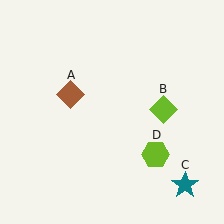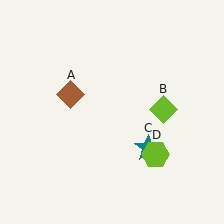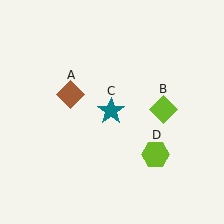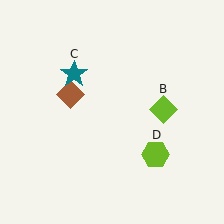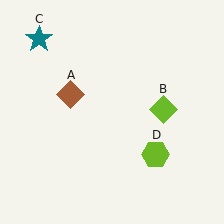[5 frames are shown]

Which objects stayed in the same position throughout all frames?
Brown diamond (object A) and lime diamond (object B) and lime hexagon (object D) remained stationary.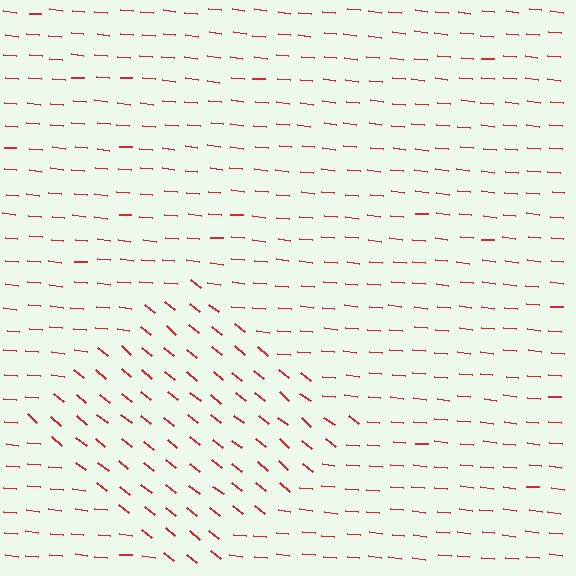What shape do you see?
I see a diamond.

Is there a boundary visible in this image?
Yes, there is a texture boundary formed by a change in line orientation.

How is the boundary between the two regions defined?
The boundary is defined purely by a change in line orientation (approximately 33 degrees difference). All lines are the same color and thickness.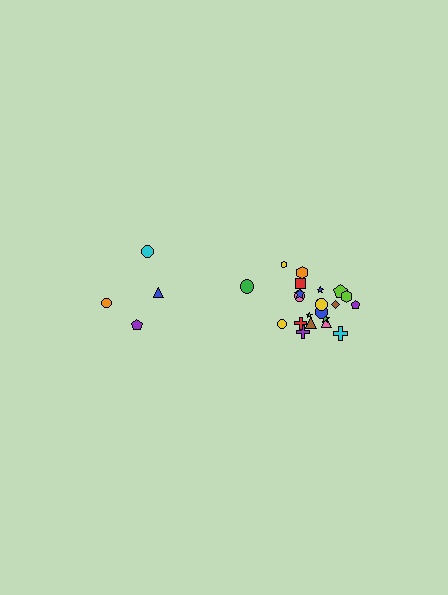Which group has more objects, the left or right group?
The right group.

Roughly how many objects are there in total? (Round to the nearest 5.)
Roughly 25 objects in total.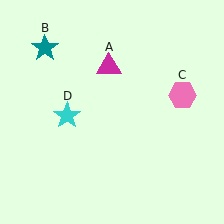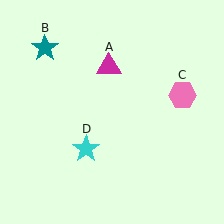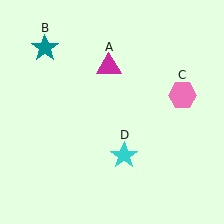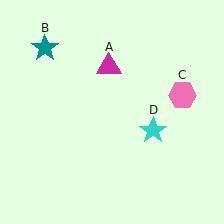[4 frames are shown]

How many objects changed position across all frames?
1 object changed position: cyan star (object D).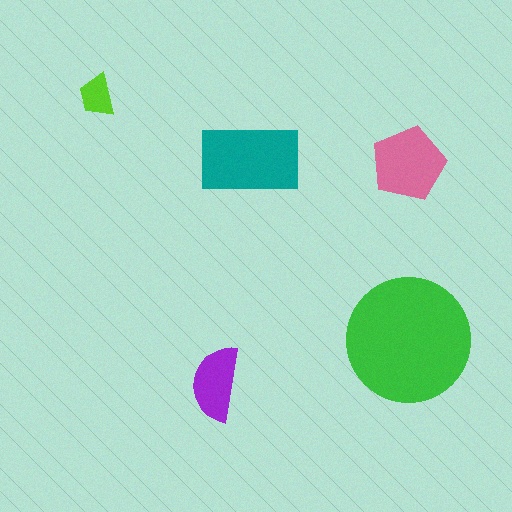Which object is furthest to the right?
The pink pentagon is rightmost.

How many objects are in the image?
There are 5 objects in the image.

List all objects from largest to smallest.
The green circle, the teal rectangle, the pink pentagon, the purple semicircle, the lime trapezoid.